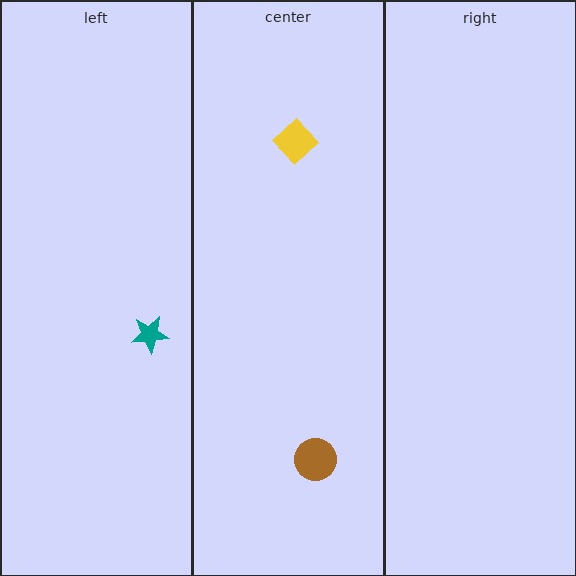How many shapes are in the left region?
1.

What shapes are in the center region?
The brown circle, the yellow diamond.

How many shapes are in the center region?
2.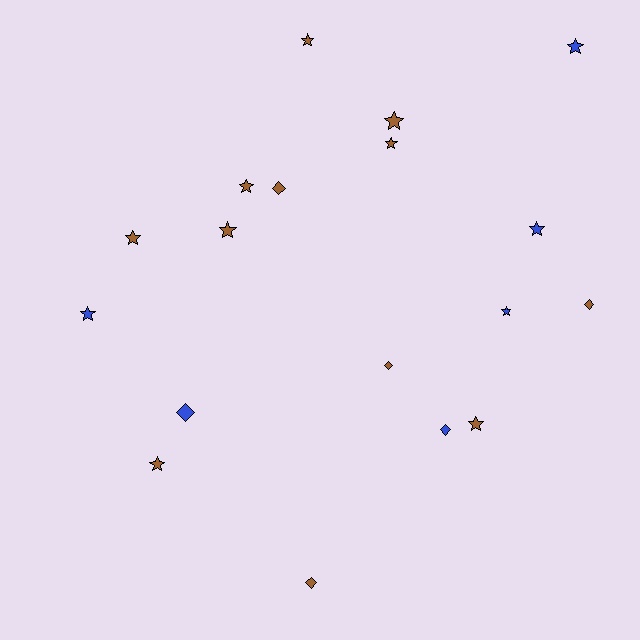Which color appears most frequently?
Brown, with 12 objects.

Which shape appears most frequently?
Star, with 12 objects.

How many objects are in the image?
There are 18 objects.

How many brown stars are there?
There are 8 brown stars.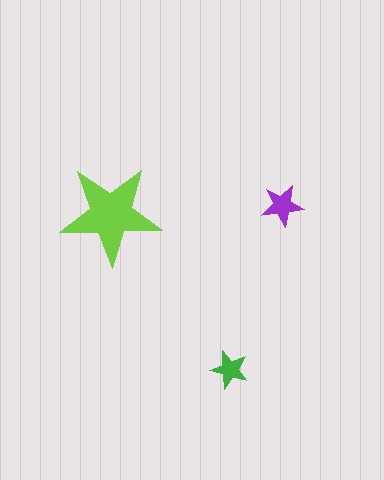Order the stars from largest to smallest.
the lime one, the purple one, the green one.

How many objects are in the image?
There are 3 objects in the image.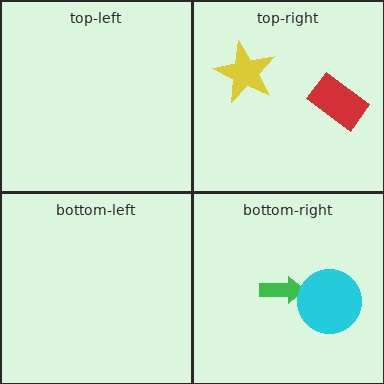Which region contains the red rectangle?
The top-right region.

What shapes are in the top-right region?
The red rectangle, the yellow star.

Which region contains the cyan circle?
The bottom-right region.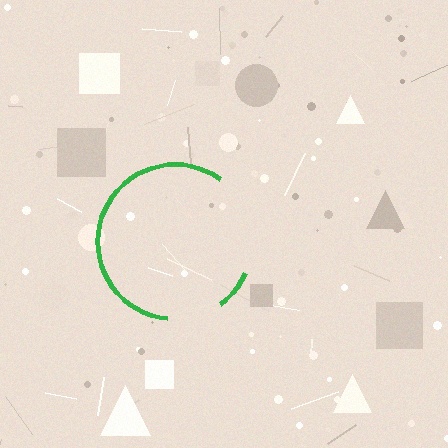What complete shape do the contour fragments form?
The contour fragments form a circle.